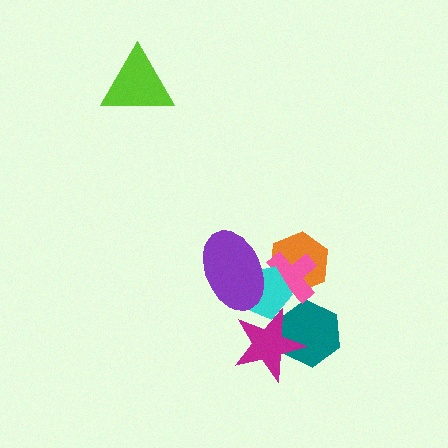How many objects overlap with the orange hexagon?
2 objects overlap with the orange hexagon.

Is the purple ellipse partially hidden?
No, no other shape covers it.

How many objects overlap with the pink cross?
3 objects overlap with the pink cross.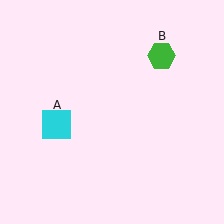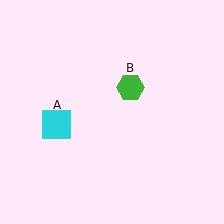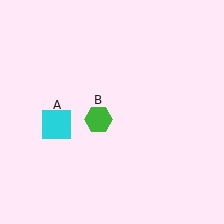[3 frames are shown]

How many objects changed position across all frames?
1 object changed position: green hexagon (object B).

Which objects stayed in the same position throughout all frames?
Cyan square (object A) remained stationary.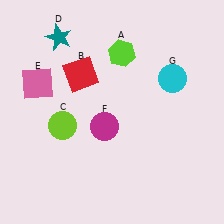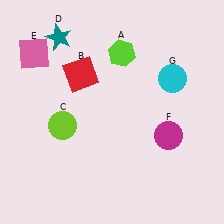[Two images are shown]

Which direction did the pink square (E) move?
The pink square (E) moved up.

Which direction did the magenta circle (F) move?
The magenta circle (F) moved right.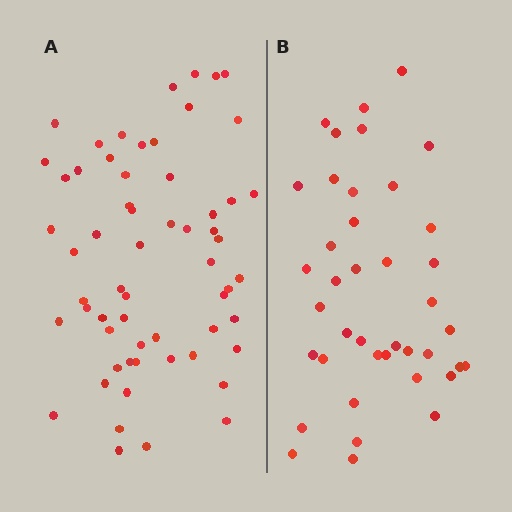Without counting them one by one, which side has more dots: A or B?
Region A (the left region) has more dots.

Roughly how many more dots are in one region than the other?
Region A has approximately 20 more dots than region B.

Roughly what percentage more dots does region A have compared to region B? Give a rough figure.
About 50% more.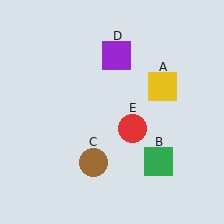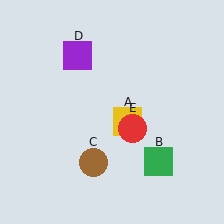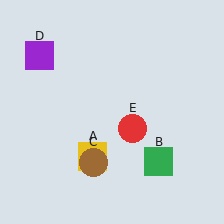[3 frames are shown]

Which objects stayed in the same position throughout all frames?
Green square (object B) and brown circle (object C) and red circle (object E) remained stationary.